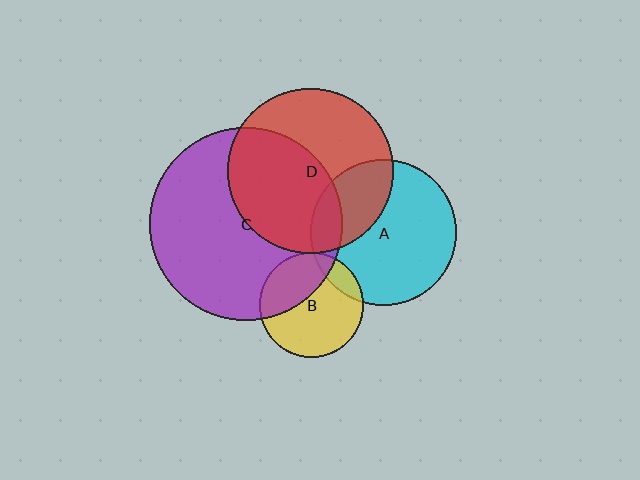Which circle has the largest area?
Circle C (purple).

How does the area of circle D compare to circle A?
Approximately 1.3 times.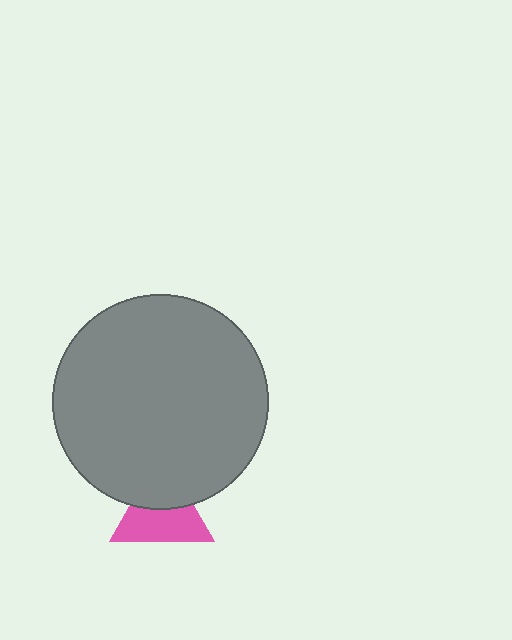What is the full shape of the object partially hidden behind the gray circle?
The partially hidden object is a pink triangle.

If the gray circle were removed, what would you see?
You would see the complete pink triangle.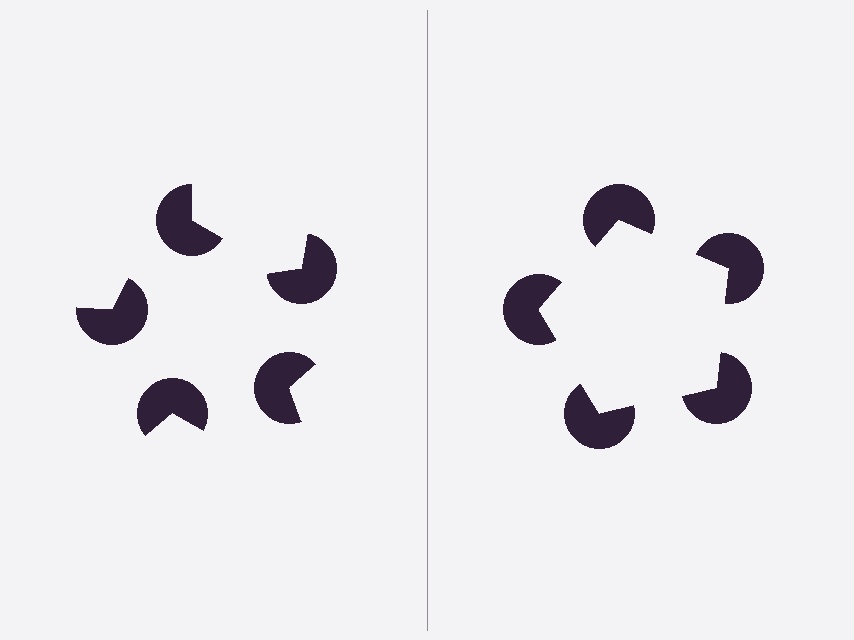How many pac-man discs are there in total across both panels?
10 — 5 on each side.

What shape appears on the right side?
An illusory pentagon.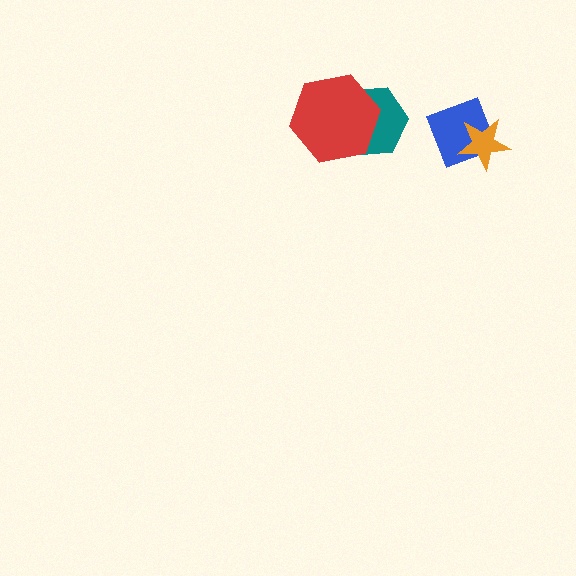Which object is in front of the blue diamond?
The orange star is in front of the blue diamond.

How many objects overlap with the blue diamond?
1 object overlaps with the blue diamond.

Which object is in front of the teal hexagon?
The red hexagon is in front of the teal hexagon.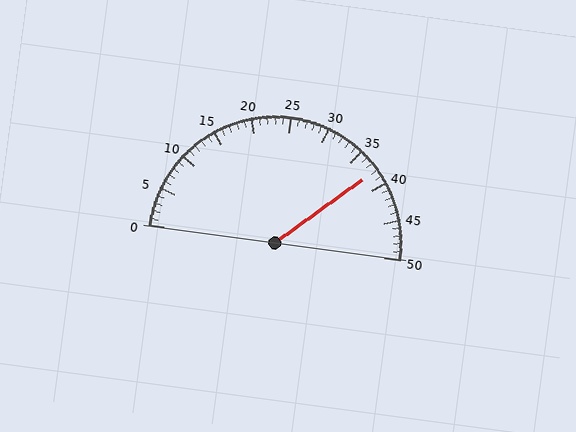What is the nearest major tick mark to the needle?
The nearest major tick mark is 40.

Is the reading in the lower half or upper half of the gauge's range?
The reading is in the upper half of the range (0 to 50).